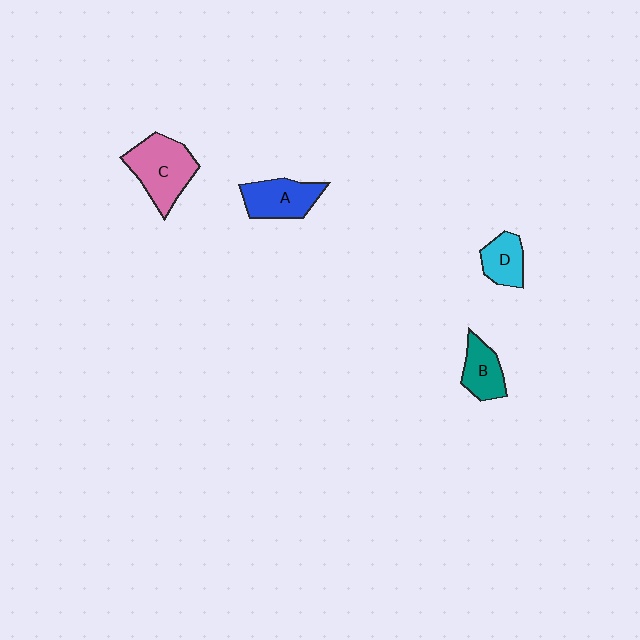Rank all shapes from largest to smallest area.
From largest to smallest: C (pink), A (blue), B (teal), D (cyan).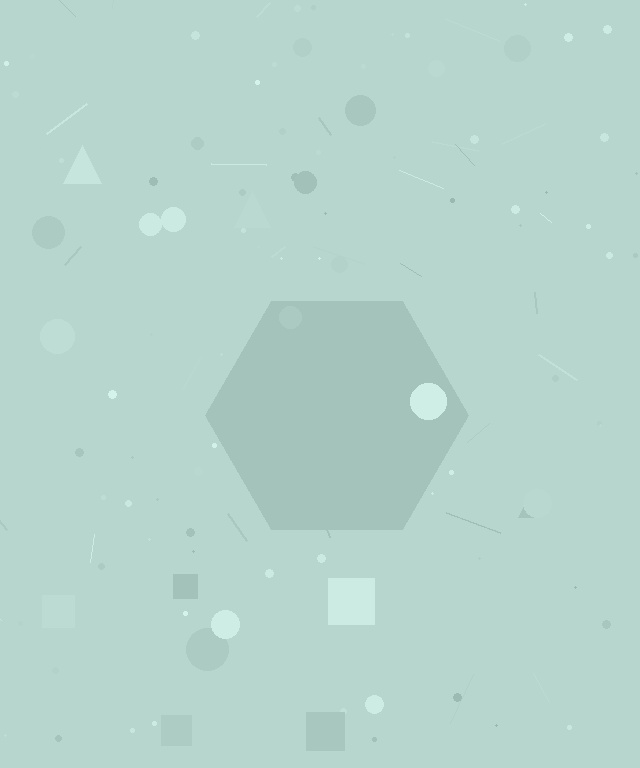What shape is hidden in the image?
A hexagon is hidden in the image.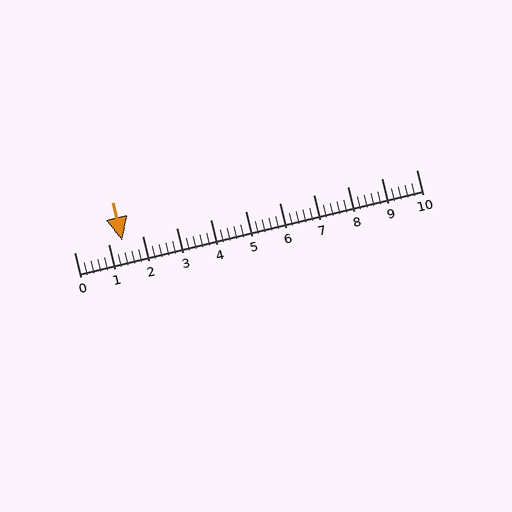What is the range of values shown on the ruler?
The ruler shows values from 0 to 10.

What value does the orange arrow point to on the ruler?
The orange arrow points to approximately 1.4.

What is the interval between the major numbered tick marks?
The major tick marks are spaced 1 units apart.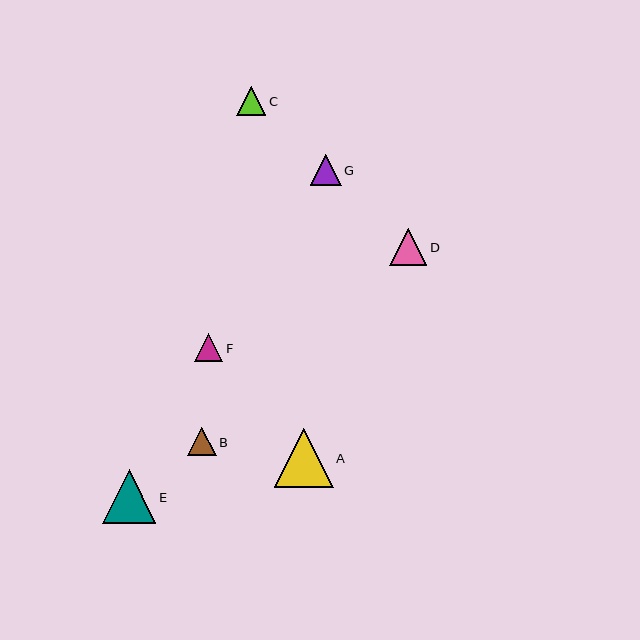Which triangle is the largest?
Triangle A is the largest with a size of approximately 59 pixels.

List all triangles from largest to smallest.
From largest to smallest: A, E, D, G, C, B, F.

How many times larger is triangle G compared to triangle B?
Triangle G is approximately 1.1 times the size of triangle B.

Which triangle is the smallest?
Triangle F is the smallest with a size of approximately 28 pixels.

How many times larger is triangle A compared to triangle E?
Triangle A is approximately 1.1 times the size of triangle E.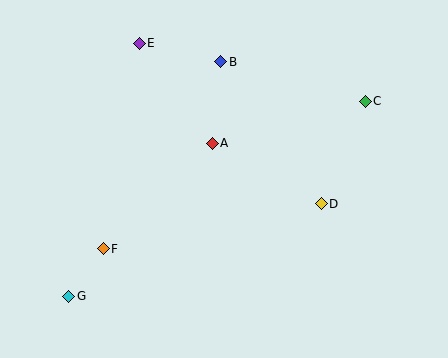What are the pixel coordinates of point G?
Point G is at (69, 296).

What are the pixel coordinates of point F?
Point F is at (103, 249).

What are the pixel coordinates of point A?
Point A is at (212, 143).